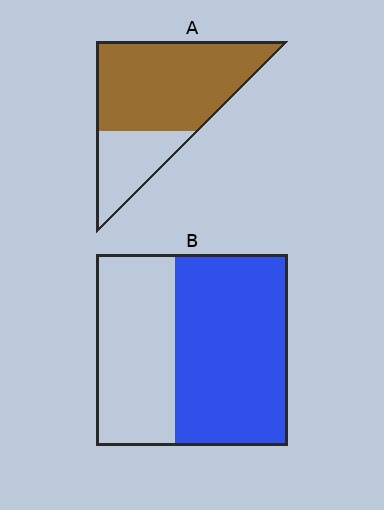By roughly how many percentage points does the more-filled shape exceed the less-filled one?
By roughly 15 percentage points (A over B).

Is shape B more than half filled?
Yes.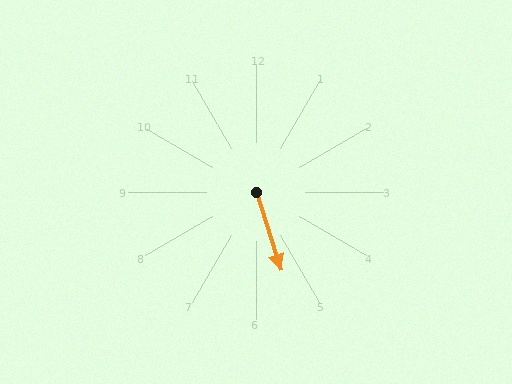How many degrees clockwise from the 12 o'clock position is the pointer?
Approximately 162 degrees.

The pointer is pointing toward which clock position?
Roughly 5 o'clock.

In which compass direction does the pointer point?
South.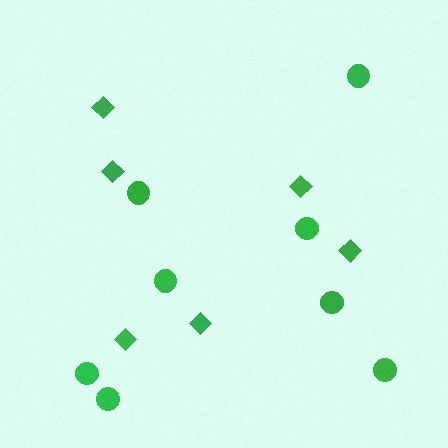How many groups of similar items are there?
There are 2 groups: one group of diamonds (6) and one group of circles (8).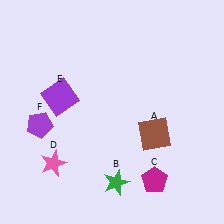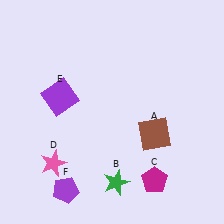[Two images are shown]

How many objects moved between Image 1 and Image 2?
1 object moved between the two images.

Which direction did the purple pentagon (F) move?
The purple pentagon (F) moved down.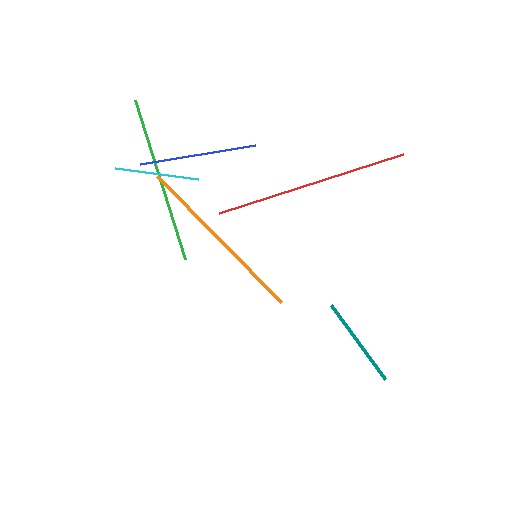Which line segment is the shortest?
The cyan line is the shortest at approximately 85 pixels.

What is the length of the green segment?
The green segment is approximately 167 pixels long.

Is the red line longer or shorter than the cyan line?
The red line is longer than the cyan line.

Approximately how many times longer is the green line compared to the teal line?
The green line is approximately 1.8 times the length of the teal line.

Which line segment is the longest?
The red line is the longest at approximately 193 pixels.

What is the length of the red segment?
The red segment is approximately 193 pixels long.